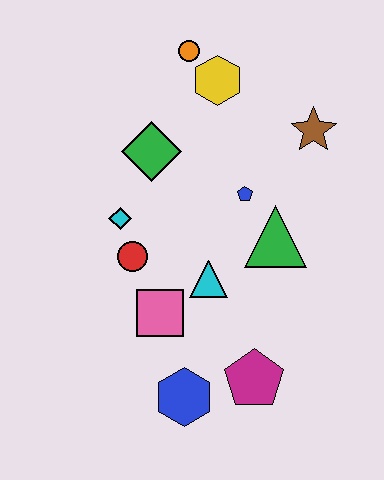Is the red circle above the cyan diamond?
No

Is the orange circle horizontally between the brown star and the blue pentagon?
No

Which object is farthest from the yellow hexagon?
The blue hexagon is farthest from the yellow hexagon.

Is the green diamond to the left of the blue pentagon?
Yes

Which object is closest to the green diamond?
The cyan diamond is closest to the green diamond.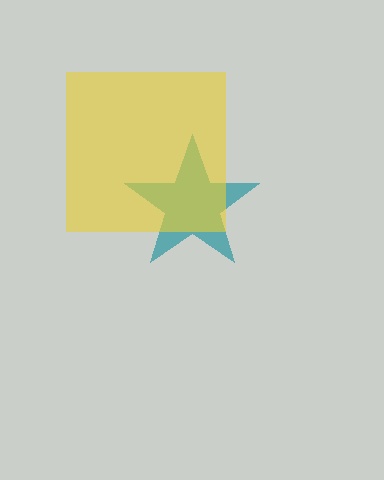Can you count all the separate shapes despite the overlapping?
Yes, there are 2 separate shapes.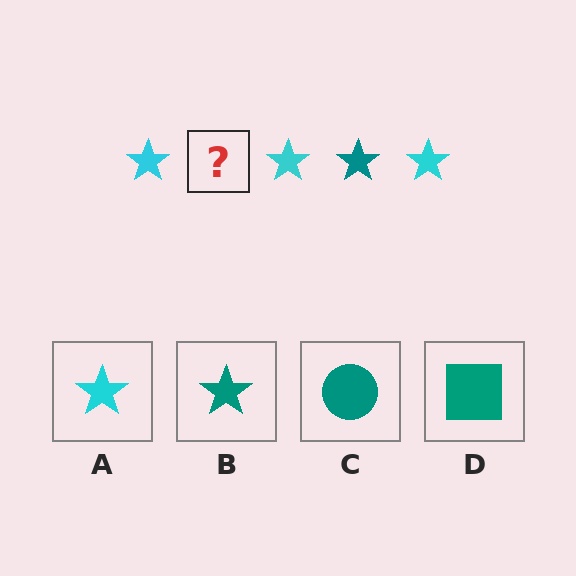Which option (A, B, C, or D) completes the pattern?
B.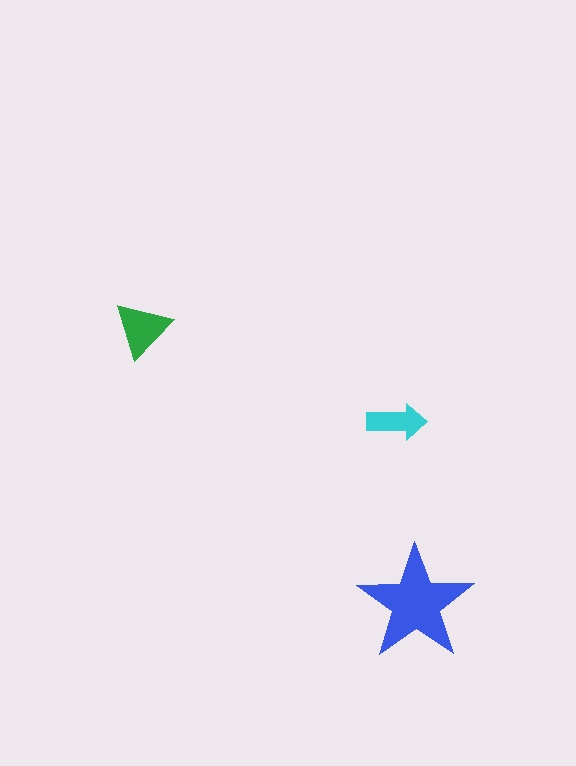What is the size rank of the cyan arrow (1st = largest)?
3rd.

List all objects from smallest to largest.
The cyan arrow, the green triangle, the blue star.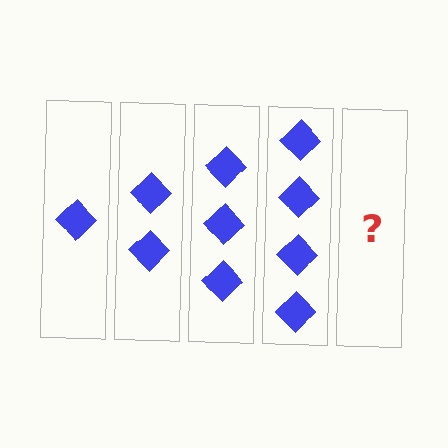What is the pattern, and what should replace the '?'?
The pattern is that each step adds one more diamond. The '?' should be 5 diamonds.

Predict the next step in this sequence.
The next step is 5 diamonds.